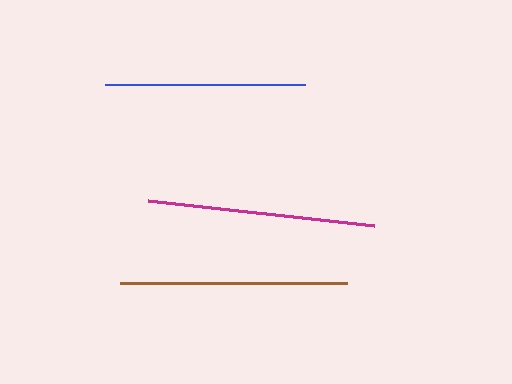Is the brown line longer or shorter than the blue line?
The brown line is longer than the blue line.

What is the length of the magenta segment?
The magenta segment is approximately 228 pixels long.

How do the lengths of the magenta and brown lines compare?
The magenta and brown lines are approximately the same length.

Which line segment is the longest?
The magenta line is the longest at approximately 228 pixels.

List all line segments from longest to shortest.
From longest to shortest: magenta, brown, blue.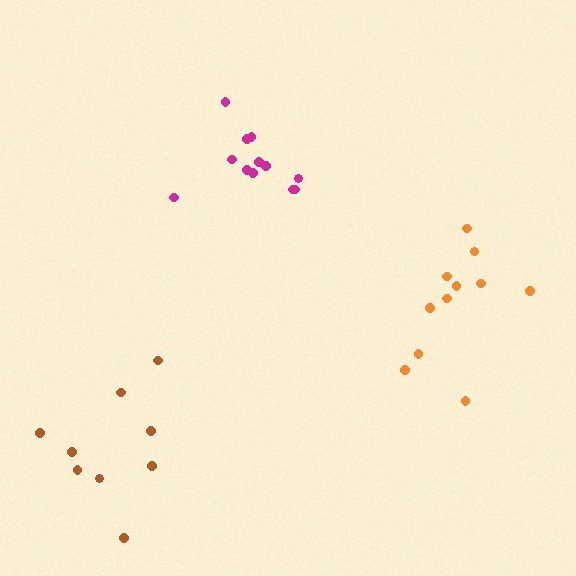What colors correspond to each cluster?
The clusters are colored: orange, magenta, brown.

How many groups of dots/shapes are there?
There are 3 groups.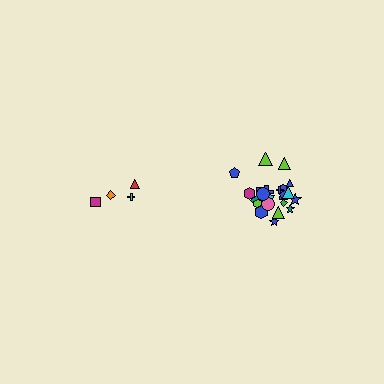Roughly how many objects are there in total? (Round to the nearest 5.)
Roughly 30 objects in total.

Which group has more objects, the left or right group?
The right group.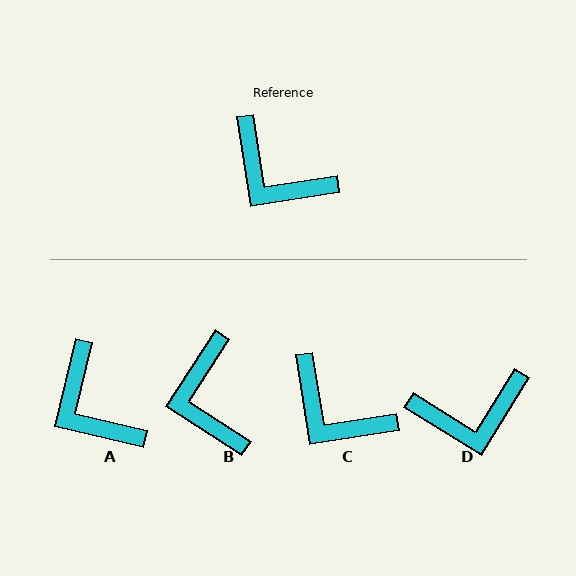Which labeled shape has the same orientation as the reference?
C.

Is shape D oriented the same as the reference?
No, it is off by about 49 degrees.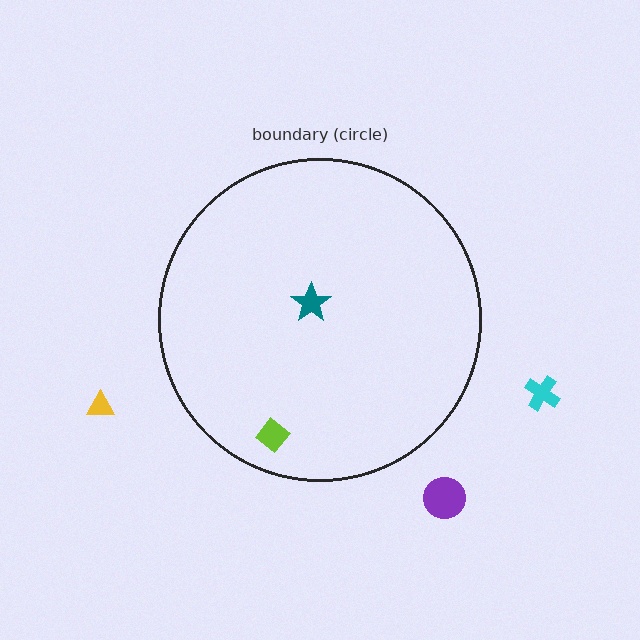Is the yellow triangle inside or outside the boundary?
Outside.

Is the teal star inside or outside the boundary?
Inside.